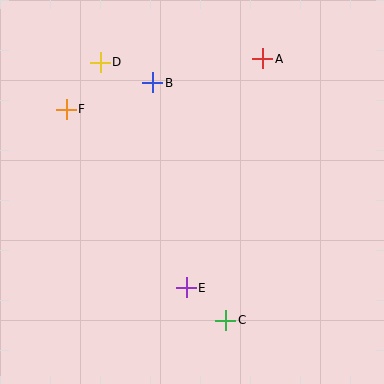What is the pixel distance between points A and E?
The distance between A and E is 241 pixels.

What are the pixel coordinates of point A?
Point A is at (263, 59).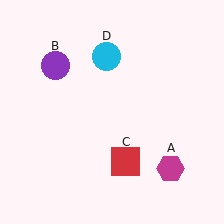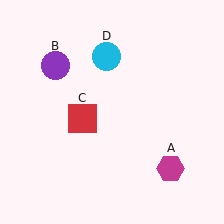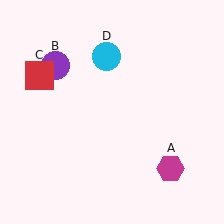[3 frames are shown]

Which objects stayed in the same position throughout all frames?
Magenta hexagon (object A) and purple circle (object B) and cyan circle (object D) remained stationary.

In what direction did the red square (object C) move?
The red square (object C) moved up and to the left.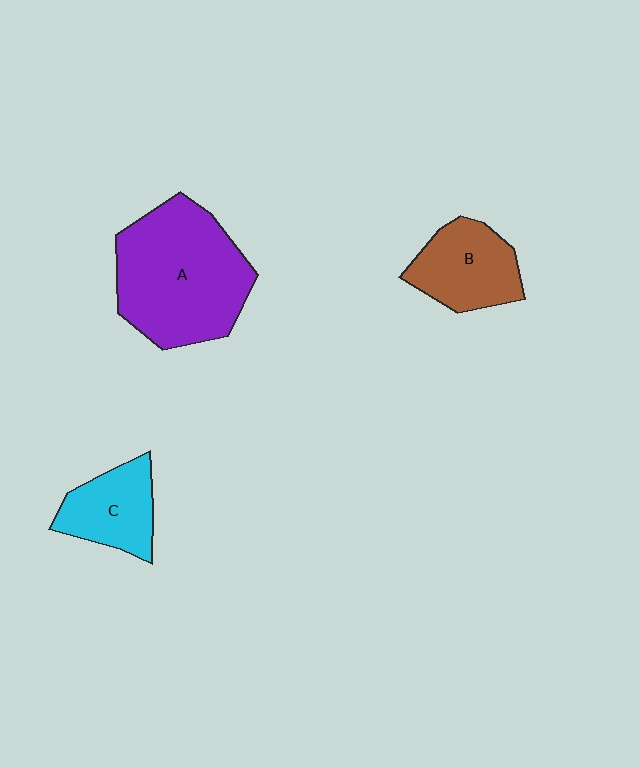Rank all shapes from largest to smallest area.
From largest to smallest: A (purple), B (brown), C (cyan).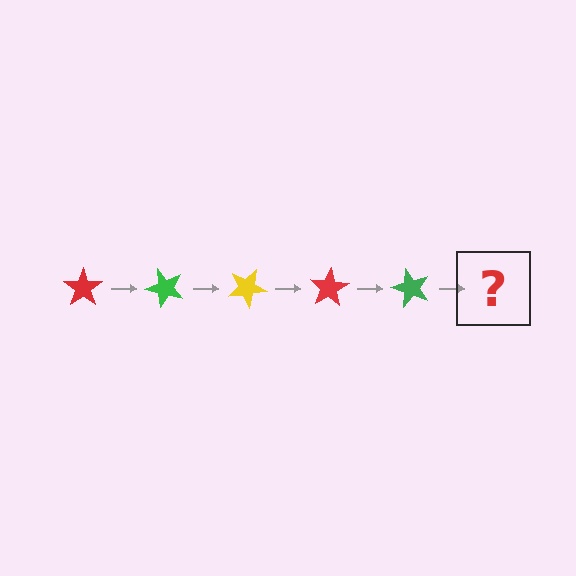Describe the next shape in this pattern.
It should be a yellow star, rotated 250 degrees from the start.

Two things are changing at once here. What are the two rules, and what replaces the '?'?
The two rules are that it rotates 50 degrees each step and the color cycles through red, green, and yellow. The '?' should be a yellow star, rotated 250 degrees from the start.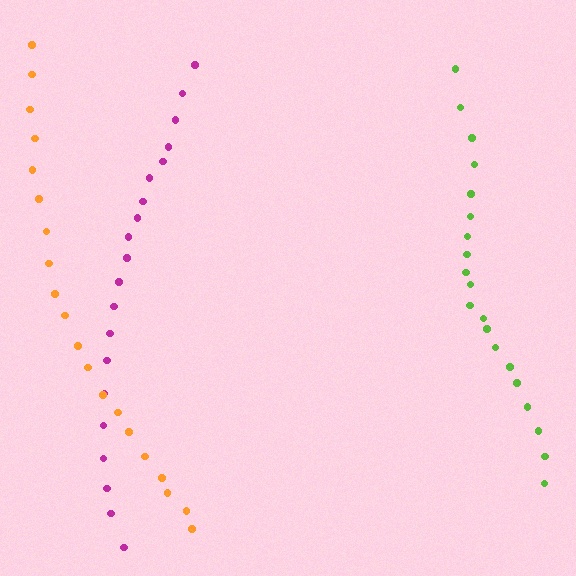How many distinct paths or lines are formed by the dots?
There are 3 distinct paths.